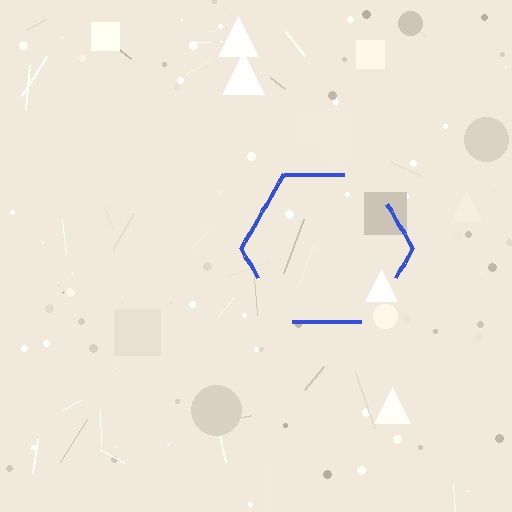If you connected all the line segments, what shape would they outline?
They would outline a hexagon.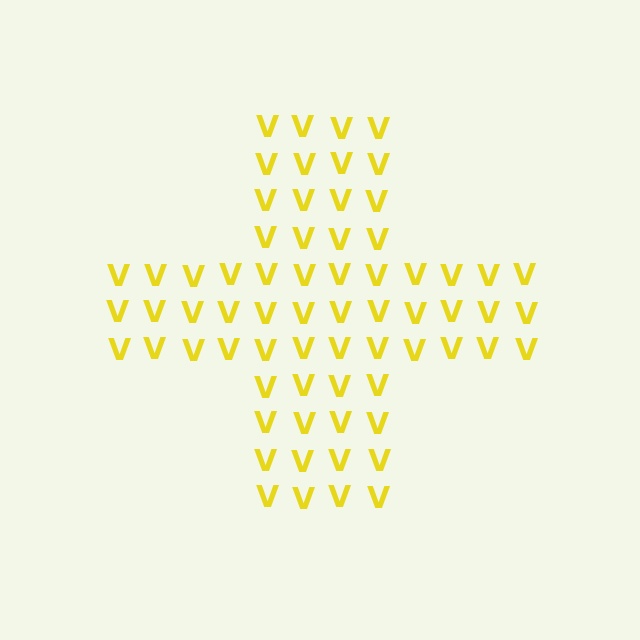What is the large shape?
The large shape is a cross.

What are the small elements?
The small elements are letter V's.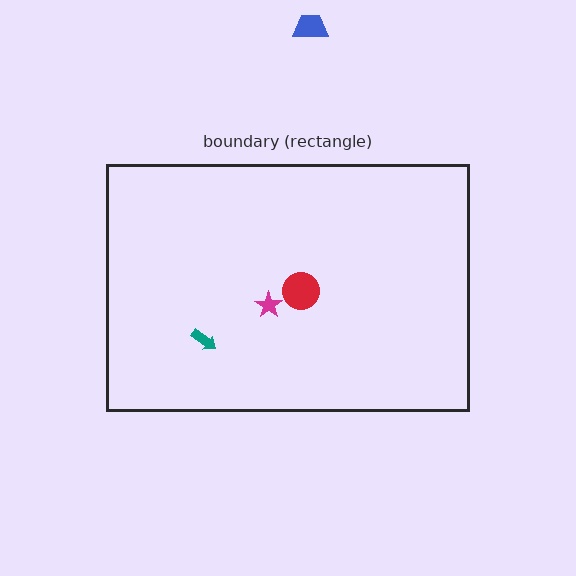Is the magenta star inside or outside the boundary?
Inside.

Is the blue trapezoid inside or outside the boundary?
Outside.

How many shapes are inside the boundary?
3 inside, 1 outside.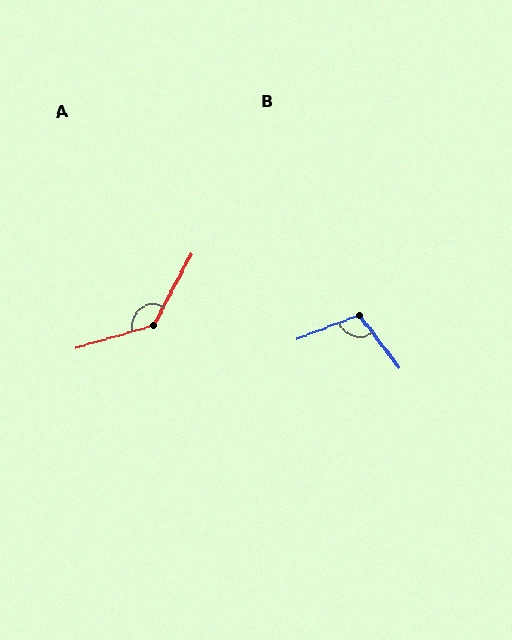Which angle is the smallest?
B, at approximately 106 degrees.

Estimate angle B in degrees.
Approximately 106 degrees.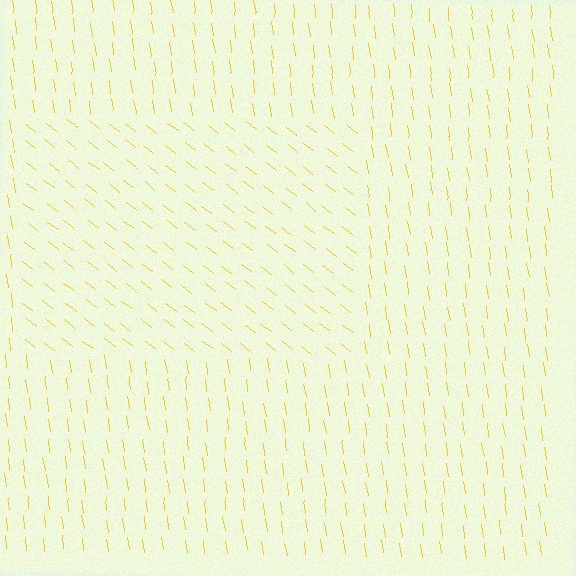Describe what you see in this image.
The image is filled with small yellow line segments. A rectangle region in the image has lines oriented differently from the surrounding lines, creating a visible texture boundary.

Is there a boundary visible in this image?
Yes, there is a texture boundary formed by a change in line orientation.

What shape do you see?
I see a rectangle.